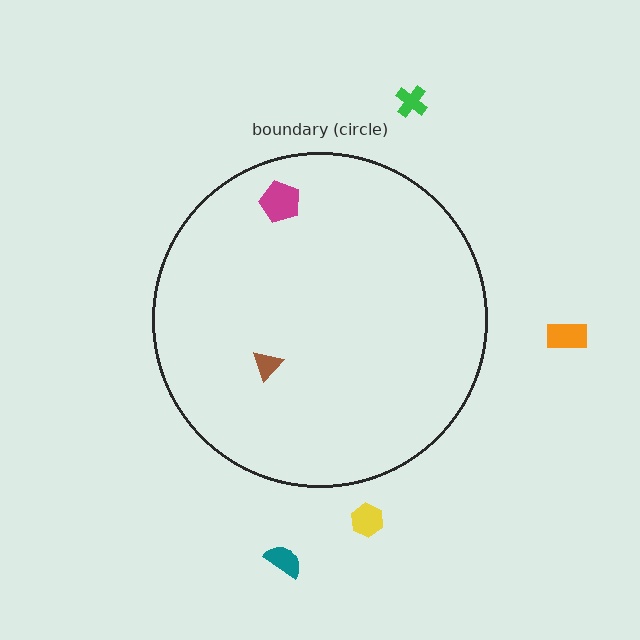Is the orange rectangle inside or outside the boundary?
Outside.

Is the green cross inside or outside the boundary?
Outside.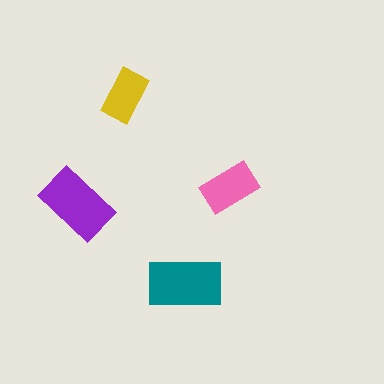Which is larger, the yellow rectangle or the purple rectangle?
The purple one.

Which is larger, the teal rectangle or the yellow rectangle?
The teal one.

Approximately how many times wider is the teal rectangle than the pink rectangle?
About 1.5 times wider.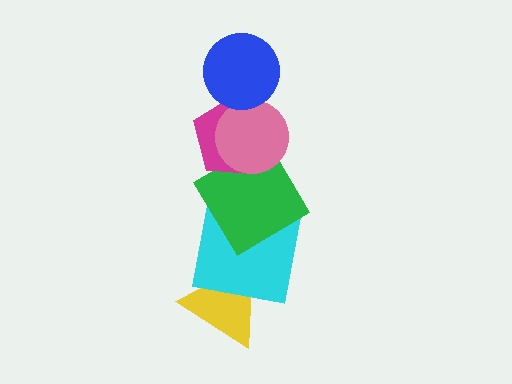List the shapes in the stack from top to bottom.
From top to bottom: the blue circle, the pink circle, the magenta pentagon, the green diamond, the cyan square, the yellow triangle.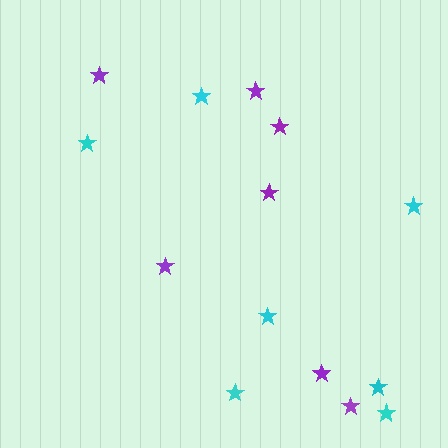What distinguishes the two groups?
There are 2 groups: one group of purple stars (7) and one group of cyan stars (7).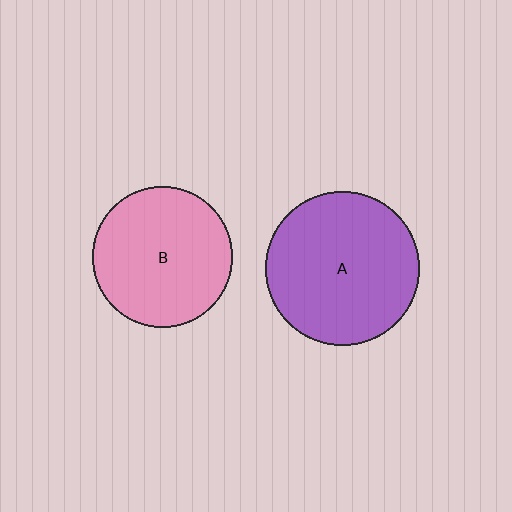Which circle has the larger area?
Circle A (purple).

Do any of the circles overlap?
No, none of the circles overlap.